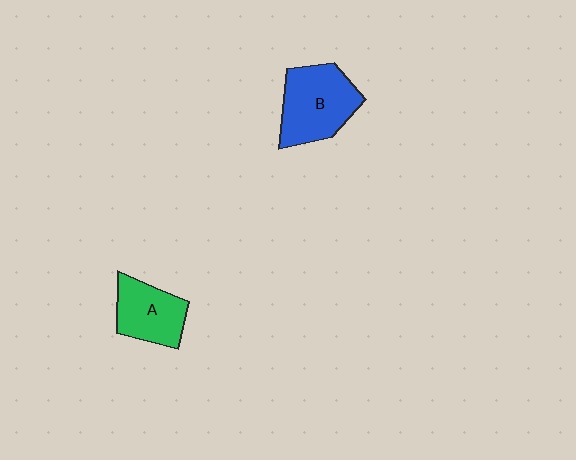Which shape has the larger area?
Shape B (blue).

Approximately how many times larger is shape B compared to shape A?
Approximately 1.4 times.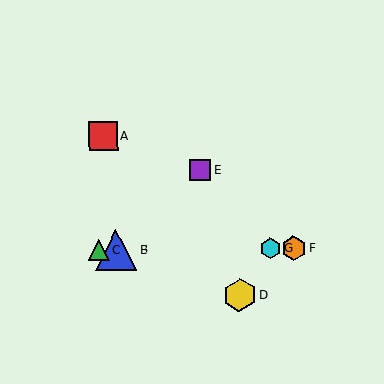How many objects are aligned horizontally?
4 objects (B, C, F, G) are aligned horizontally.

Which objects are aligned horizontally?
Objects B, C, F, G are aligned horizontally.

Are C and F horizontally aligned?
Yes, both are at y≈250.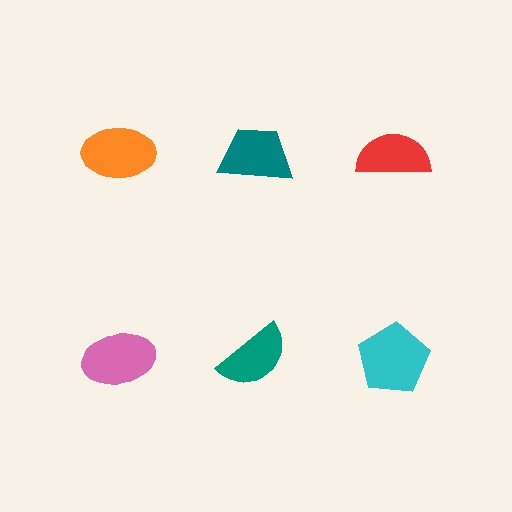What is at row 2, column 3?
A cyan pentagon.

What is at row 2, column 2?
A teal semicircle.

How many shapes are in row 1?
3 shapes.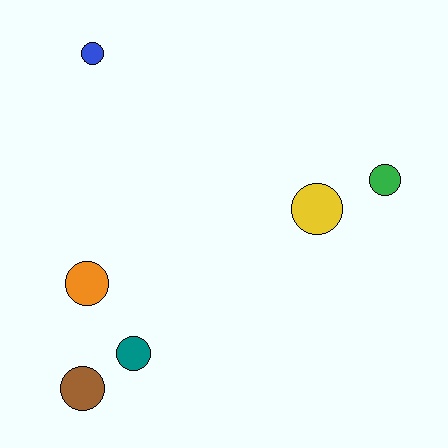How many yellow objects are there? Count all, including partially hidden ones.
There is 1 yellow object.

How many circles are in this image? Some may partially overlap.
There are 6 circles.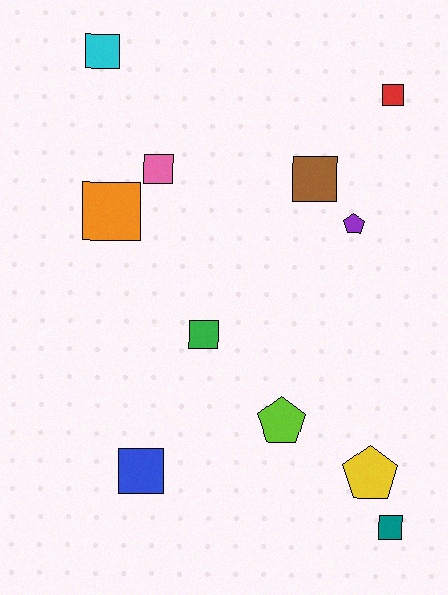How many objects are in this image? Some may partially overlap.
There are 11 objects.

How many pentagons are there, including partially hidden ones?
There are 3 pentagons.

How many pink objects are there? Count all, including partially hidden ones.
There is 1 pink object.